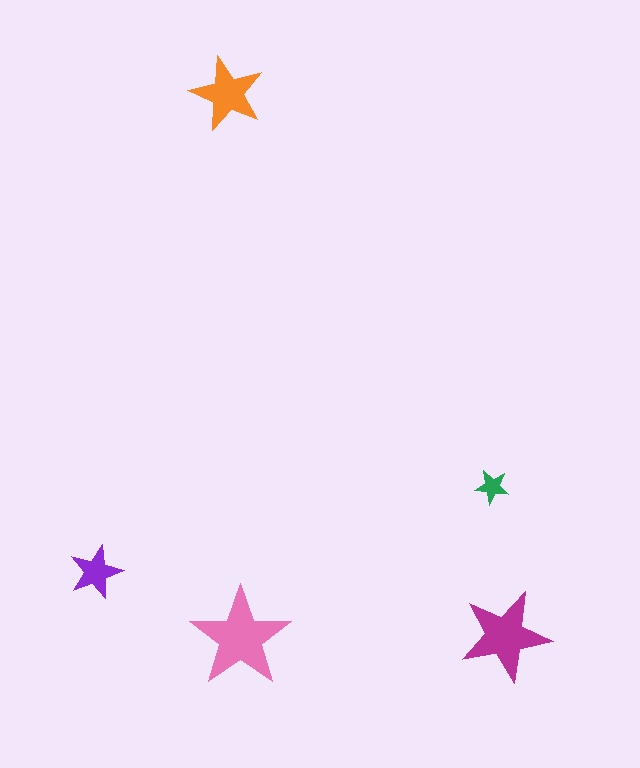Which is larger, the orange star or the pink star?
The pink one.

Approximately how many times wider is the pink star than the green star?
About 3 times wider.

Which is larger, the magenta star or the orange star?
The magenta one.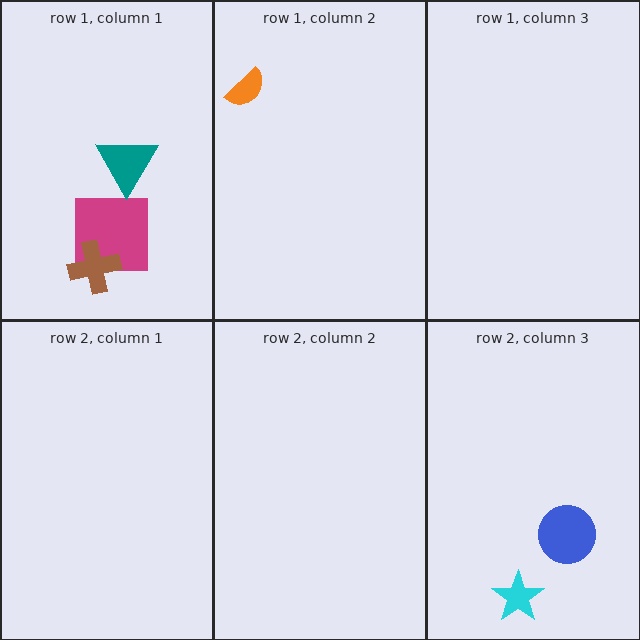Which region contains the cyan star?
The row 2, column 3 region.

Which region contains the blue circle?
The row 2, column 3 region.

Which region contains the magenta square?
The row 1, column 1 region.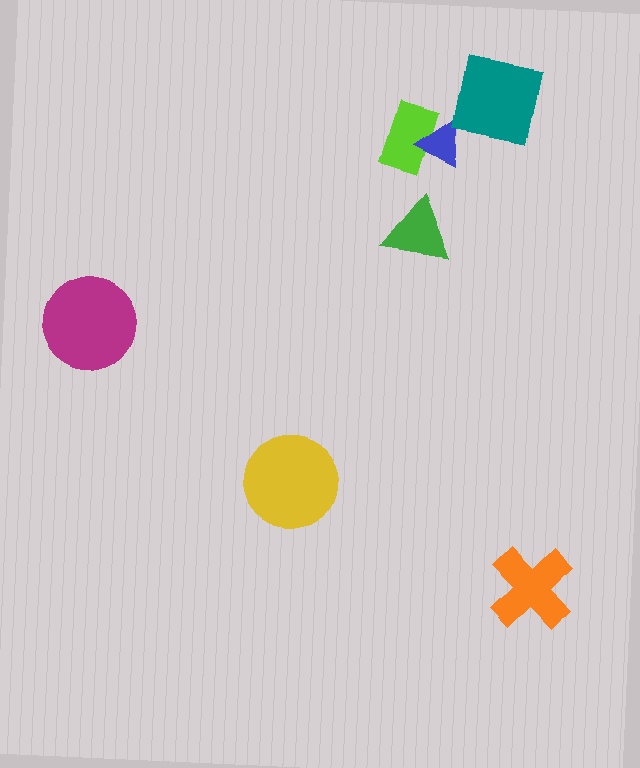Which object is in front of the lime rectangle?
The blue triangle is in front of the lime rectangle.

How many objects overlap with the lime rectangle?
1 object overlaps with the lime rectangle.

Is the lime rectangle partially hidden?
Yes, it is partially covered by another shape.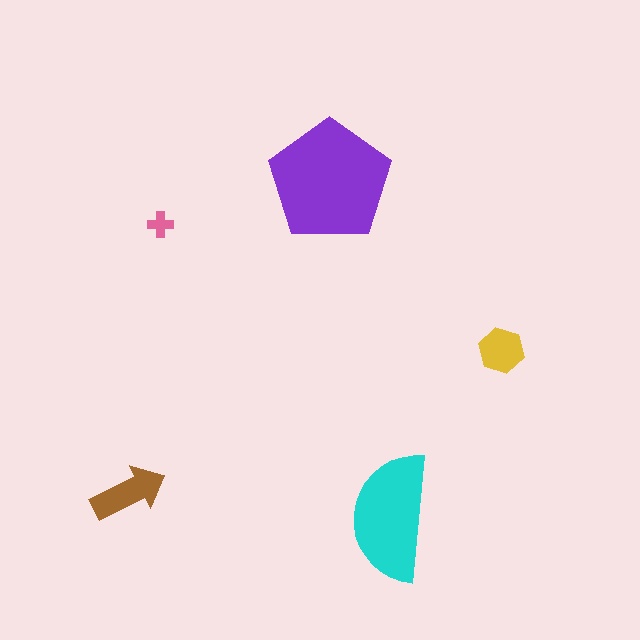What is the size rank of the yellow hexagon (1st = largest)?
4th.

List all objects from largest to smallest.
The purple pentagon, the cyan semicircle, the brown arrow, the yellow hexagon, the pink cross.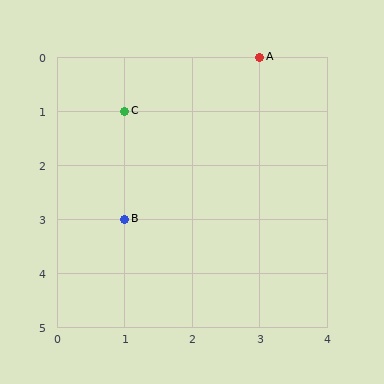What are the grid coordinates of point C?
Point C is at grid coordinates (1, 1).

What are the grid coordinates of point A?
Point A is at grid coordinates (3, 0).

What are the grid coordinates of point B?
Point B is at grid coordinates (1, 3).